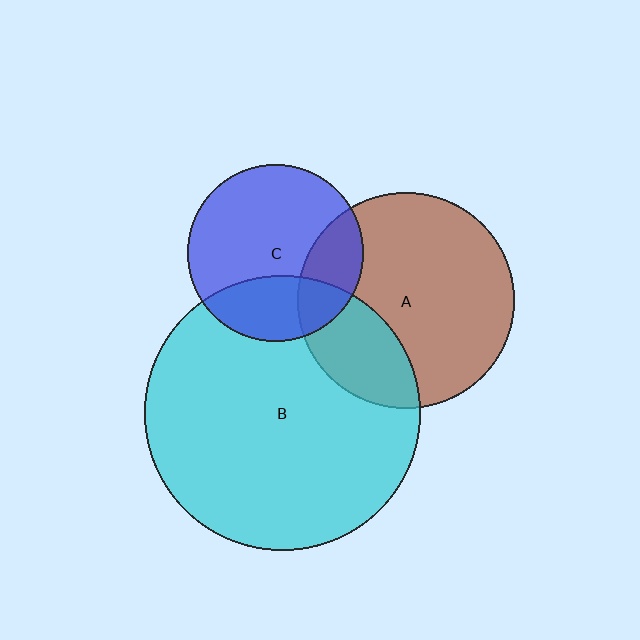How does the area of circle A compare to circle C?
Approximately 1.5 times.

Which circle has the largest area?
Circle B (cyan).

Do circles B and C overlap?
Yes.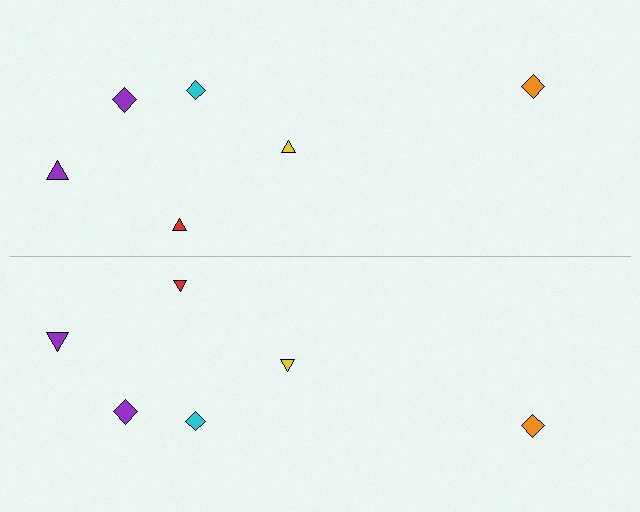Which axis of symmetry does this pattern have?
The pattern has a horizontal axis of symmetry running through the center of the image.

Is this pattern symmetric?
Yes, this pattern has bilateral (reflection) symmetry.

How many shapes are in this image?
There are 12 shapes in this image.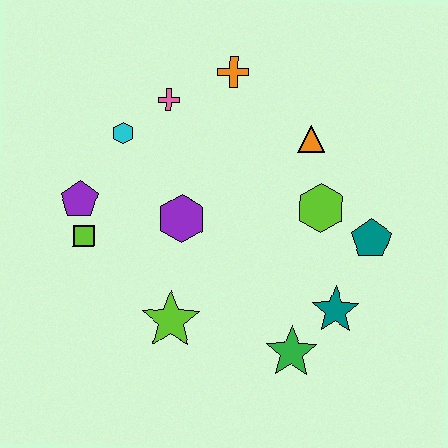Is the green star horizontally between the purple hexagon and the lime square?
No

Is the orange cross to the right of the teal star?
No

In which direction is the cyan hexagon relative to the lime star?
The cyan hexagon is above the lime star.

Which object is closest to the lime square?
The purple pentagon is closest to the lime square.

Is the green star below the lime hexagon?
Yes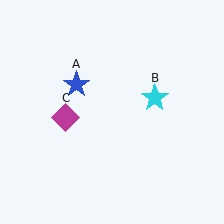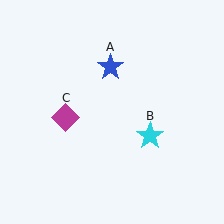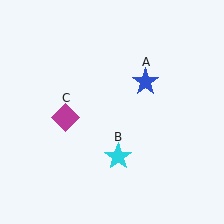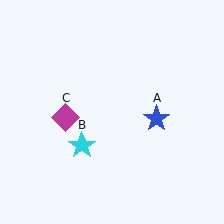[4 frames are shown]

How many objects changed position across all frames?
2 objects changed position: blue star (object A), cyan star (object B).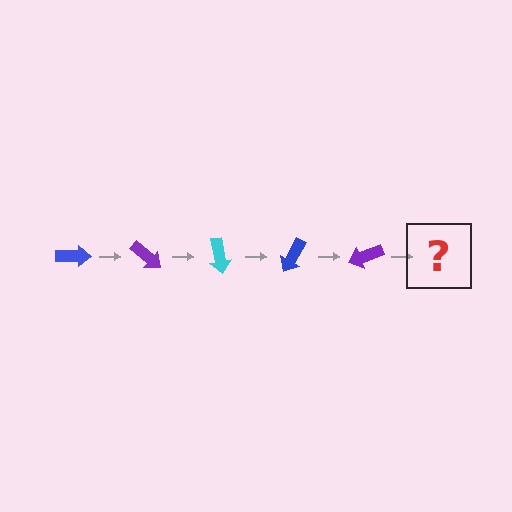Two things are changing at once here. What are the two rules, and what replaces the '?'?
The two rules are that it rotates 40 degrees each step and the color cycles through blue, purple, and cyan. The '?' should be a cyan arrow, rotated 200 degrees from the start.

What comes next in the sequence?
The next element should be a cyan arrow, rotated 200 degrees from the start.